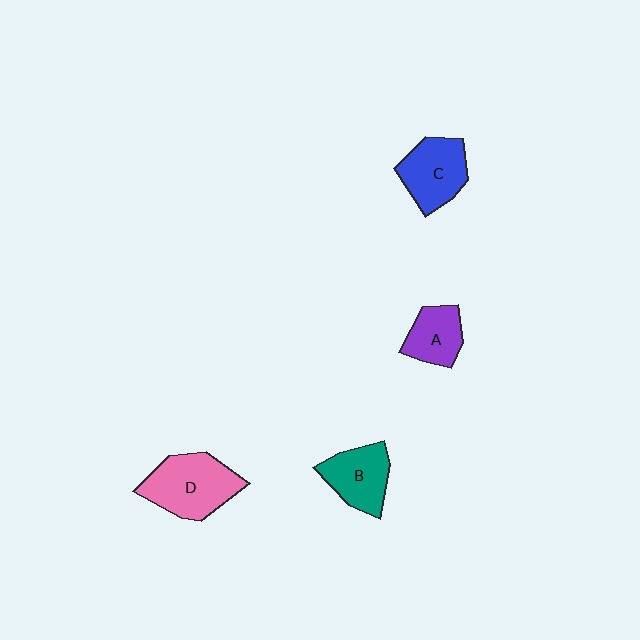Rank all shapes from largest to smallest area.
From largest to smallest: D (pink), C (blue), B (teal), A (purple).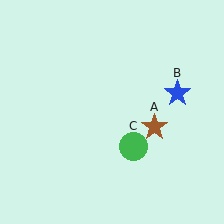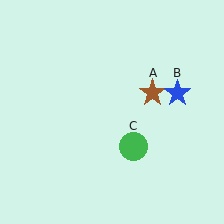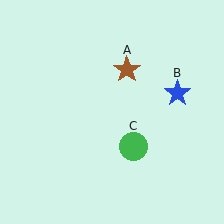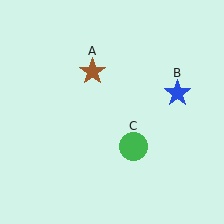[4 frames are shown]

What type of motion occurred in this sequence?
The brown star (object A) rotated counterclockwise around the center of the scene.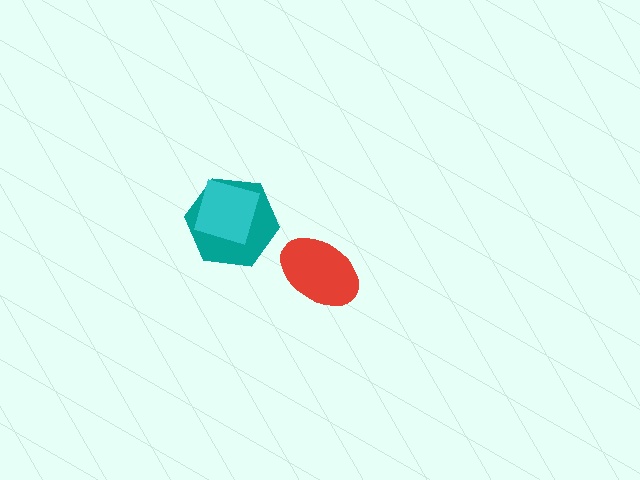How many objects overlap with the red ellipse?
0 objects overlap with the red ellipse.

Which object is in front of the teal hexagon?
The cyan square is in front of the teal hexagon.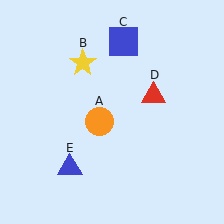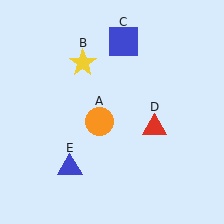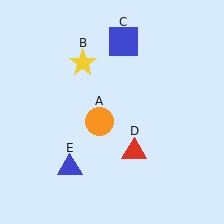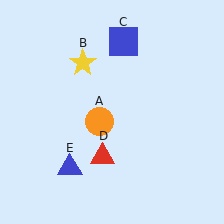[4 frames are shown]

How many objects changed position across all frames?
1 object changed position: red triangle (object D).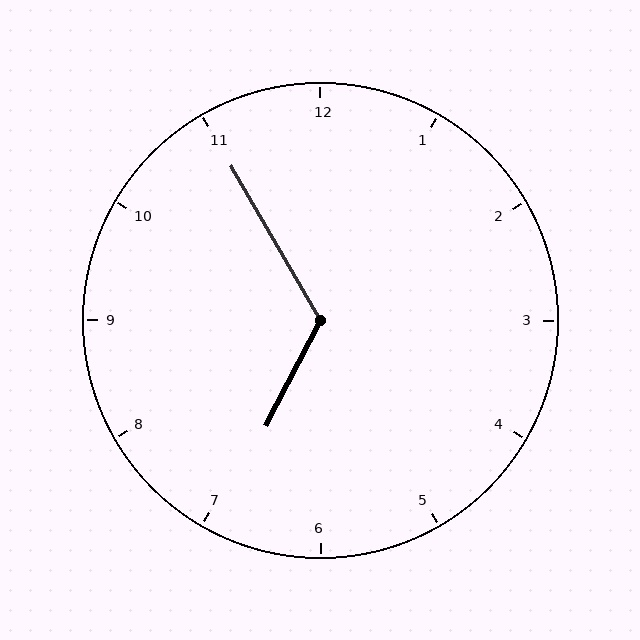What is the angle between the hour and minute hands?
Approximately 122 degrees.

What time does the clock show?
6:55.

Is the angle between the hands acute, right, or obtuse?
It is obtuse.